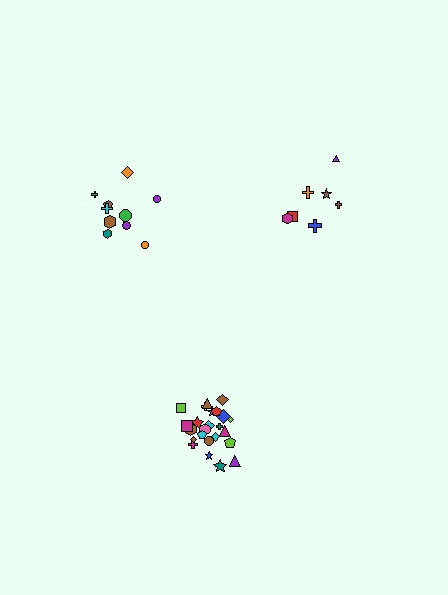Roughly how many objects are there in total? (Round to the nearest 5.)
Roughly 40 objects in total.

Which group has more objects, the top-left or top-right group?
The top-left group.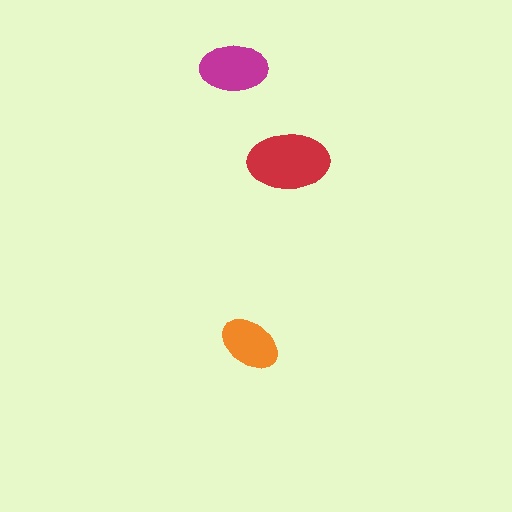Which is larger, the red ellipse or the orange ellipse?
The red one.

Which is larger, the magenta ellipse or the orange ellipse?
The magenta one.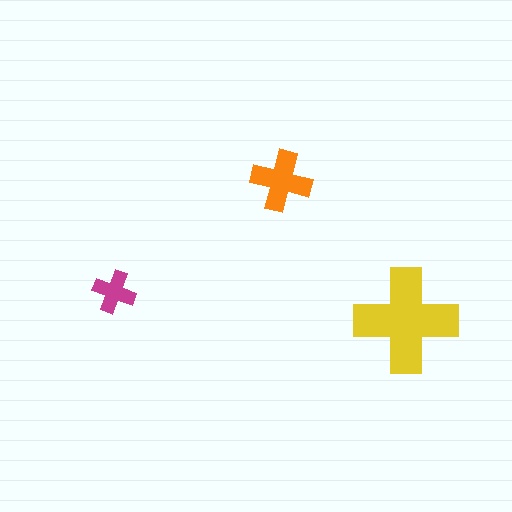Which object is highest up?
The orange cross is topmost.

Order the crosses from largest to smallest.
the yellow one, the orange one, the magenta one.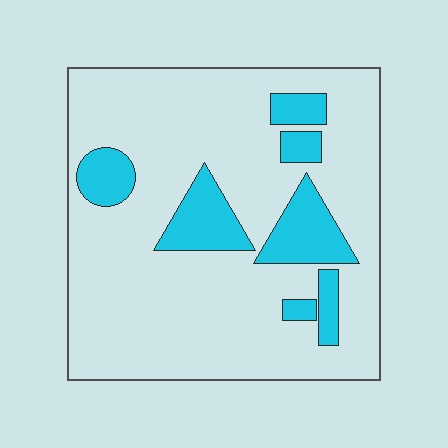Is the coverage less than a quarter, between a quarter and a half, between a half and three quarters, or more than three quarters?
Less than a quarter.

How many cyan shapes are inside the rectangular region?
7.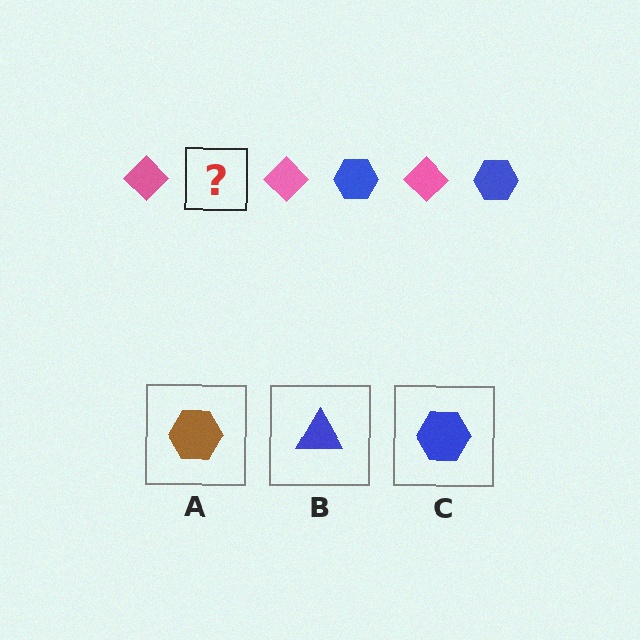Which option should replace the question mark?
Option C.